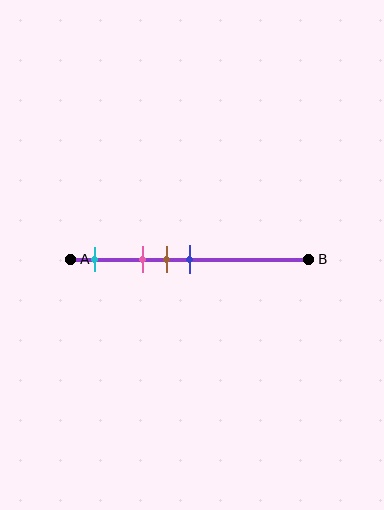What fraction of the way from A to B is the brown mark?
The brown mark is approximately 40% (0.4) of the way from A to B.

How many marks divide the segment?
There are 4 marks dividing the segment.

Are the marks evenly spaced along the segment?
No, the marks are not evenly spaced.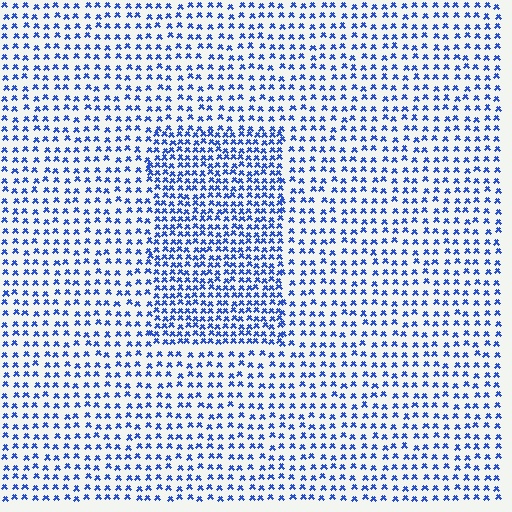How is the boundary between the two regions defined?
The boundary is defined by a change in element density (approximately 1.8x ratio). All elements are the same color, size, and shape.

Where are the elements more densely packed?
The elements are more densely packed inside the rectangle boundary.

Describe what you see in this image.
The image contains small blue elements arranged at two different densities. A rectangle-shaped region is visible where the elements are more densely packed than the surrounding area.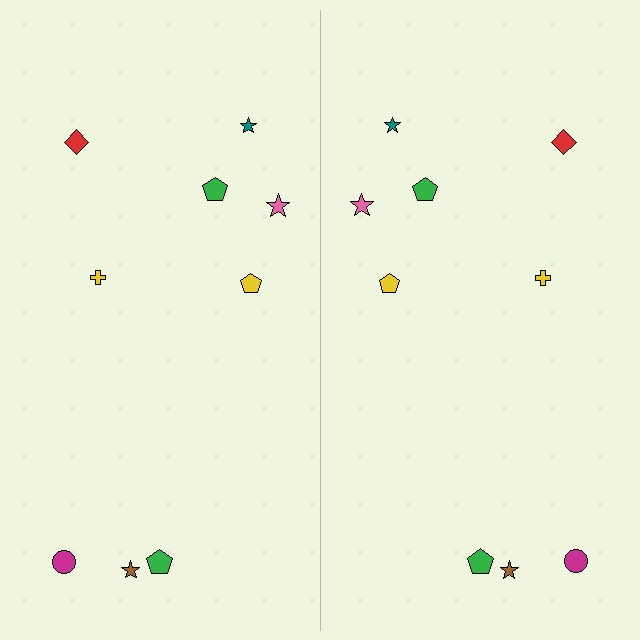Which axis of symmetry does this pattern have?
The pattern has a vertical axis of symmetry running through the center of the image.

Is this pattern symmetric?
Yes, this pattern has bilateral (reflection) symmetry.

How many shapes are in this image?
There are 18 shapes in this image.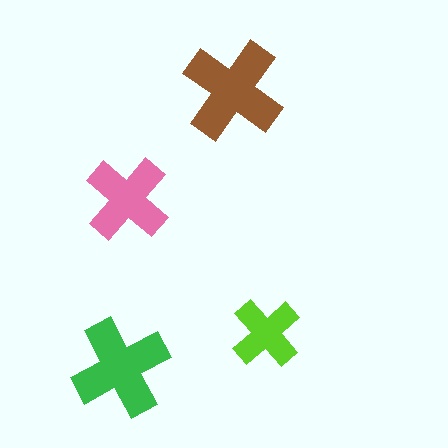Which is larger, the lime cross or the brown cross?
The brown one.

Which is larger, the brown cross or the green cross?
The brown one.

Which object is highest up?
The brown cross is topmost.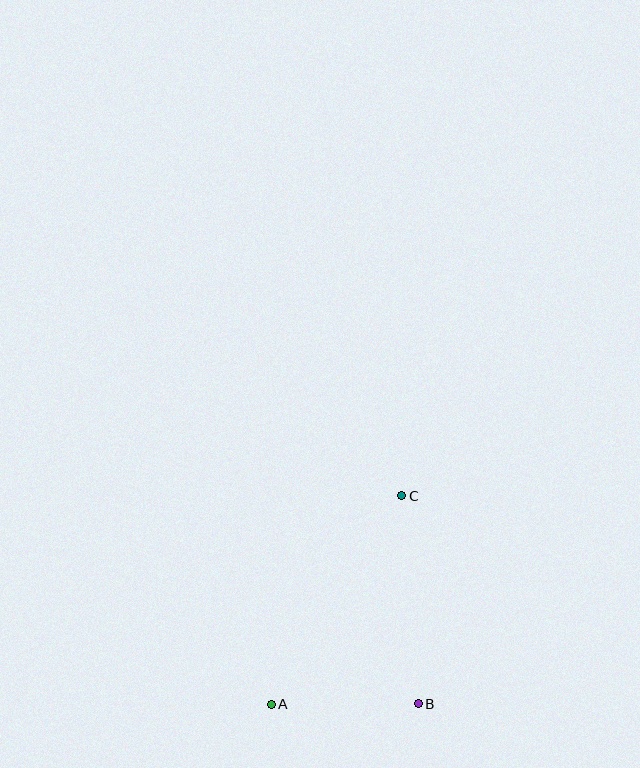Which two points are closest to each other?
Points A and B are closest to each other.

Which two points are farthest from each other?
Points A and C are farthest from each other.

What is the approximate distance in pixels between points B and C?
The distance between B and C is approximately 209 pixels.